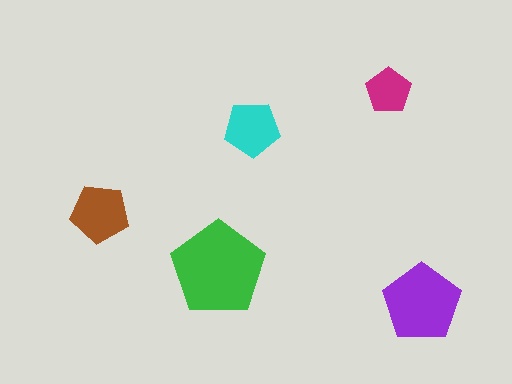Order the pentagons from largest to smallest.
the green one, the purple one, the brown one, the cyan one, the magenta one.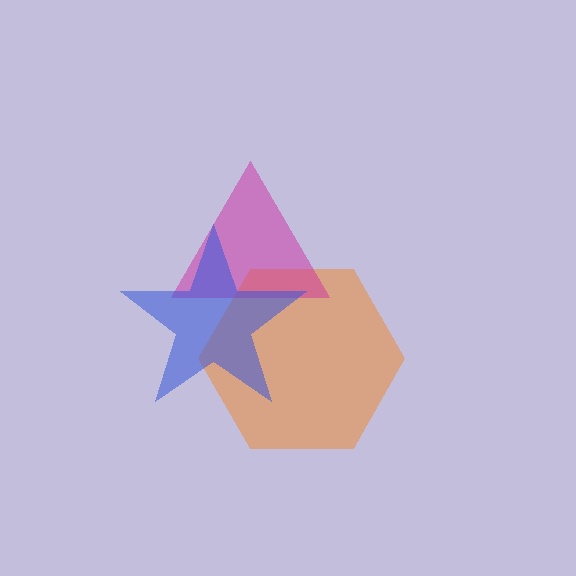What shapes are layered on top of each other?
The layered shapes are: an orange hexagon, a magenta triangle, a blue star.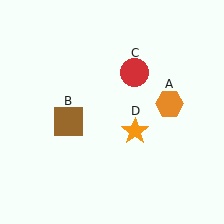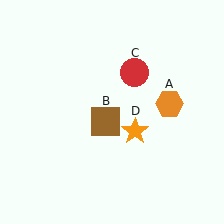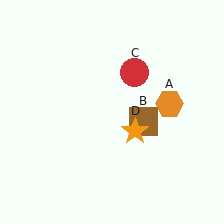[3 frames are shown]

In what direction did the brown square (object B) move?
The brown square (object B) moved right.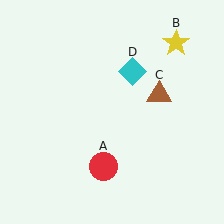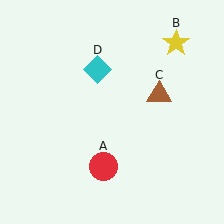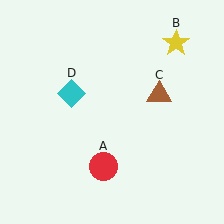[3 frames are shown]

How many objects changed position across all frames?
1 object changed position: cyan diamond (object D).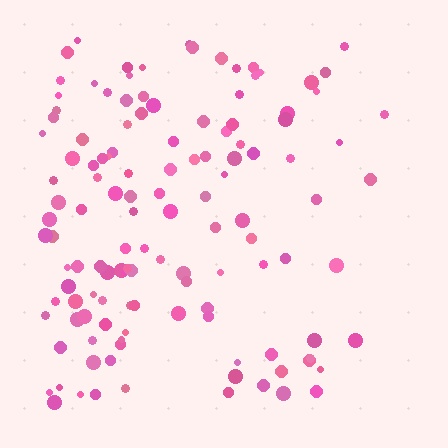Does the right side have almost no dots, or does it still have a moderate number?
Still a moderate number, just noticeably fewer than the left.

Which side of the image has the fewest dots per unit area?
The right.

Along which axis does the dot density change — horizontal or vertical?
Horizontal.